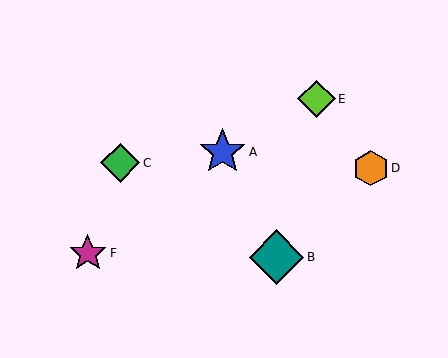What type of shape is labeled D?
Shape D is an orange hexagon.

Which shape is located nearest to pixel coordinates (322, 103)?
The lime diamond (labeled E) at (317, 99) is nearest to that location.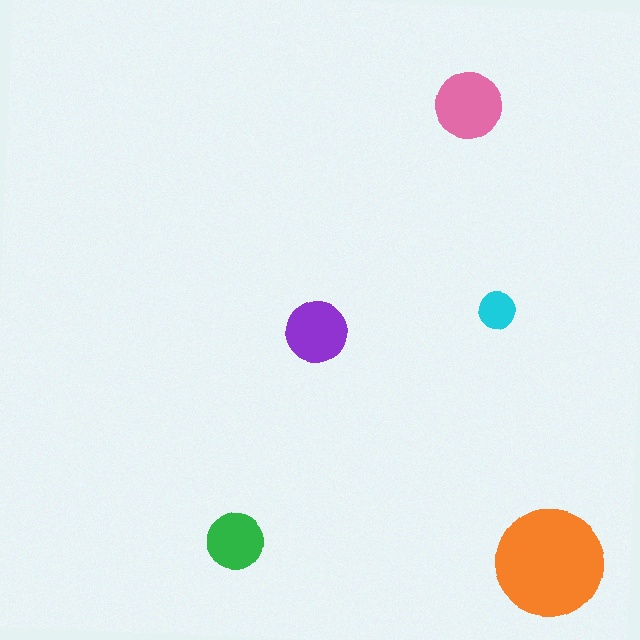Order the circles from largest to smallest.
the orange one, the pink one, the purple one, the green one, the cyan one.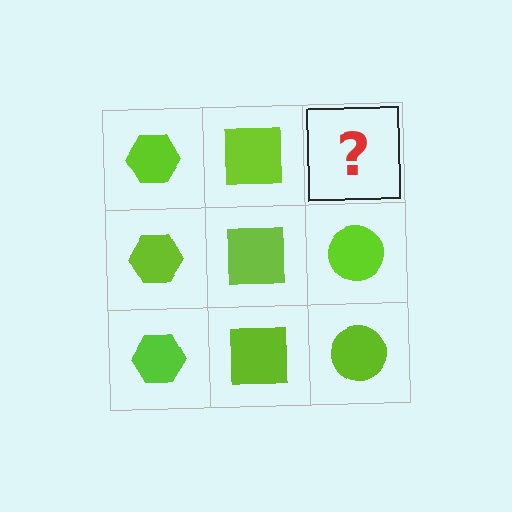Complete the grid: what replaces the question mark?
The question mark should be replaced with a lime circle.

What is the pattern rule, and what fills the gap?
The rule is that each column has a consistent shape. The gap should be filled with a lime circle.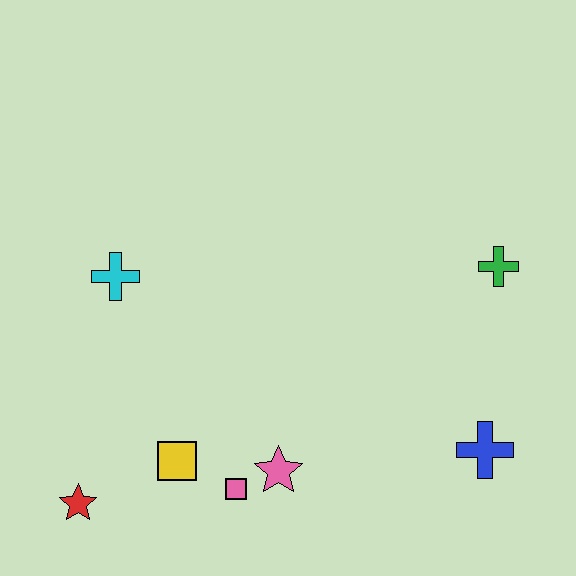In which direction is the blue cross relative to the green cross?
The blue cross is below the green cross.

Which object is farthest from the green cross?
The red star is farthest from the green cross.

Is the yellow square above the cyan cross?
No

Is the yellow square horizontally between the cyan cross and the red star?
No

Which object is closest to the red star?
The yellow square is closest to the red star.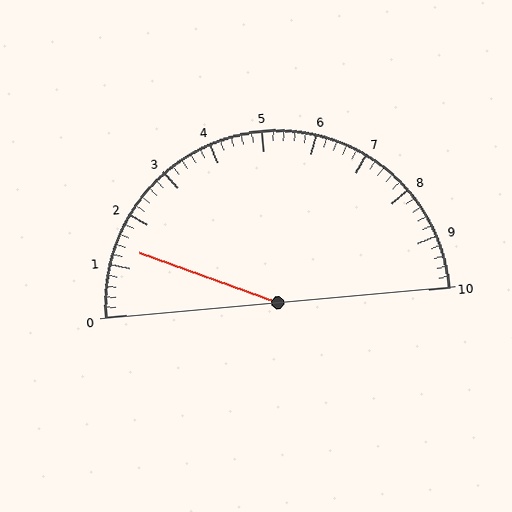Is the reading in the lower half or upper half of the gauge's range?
The reading is in the lower half of the range (0 to 10).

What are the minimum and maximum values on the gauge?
The gauge ranges from 0 to 10.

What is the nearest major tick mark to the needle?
The nearest major tick mark is 1.